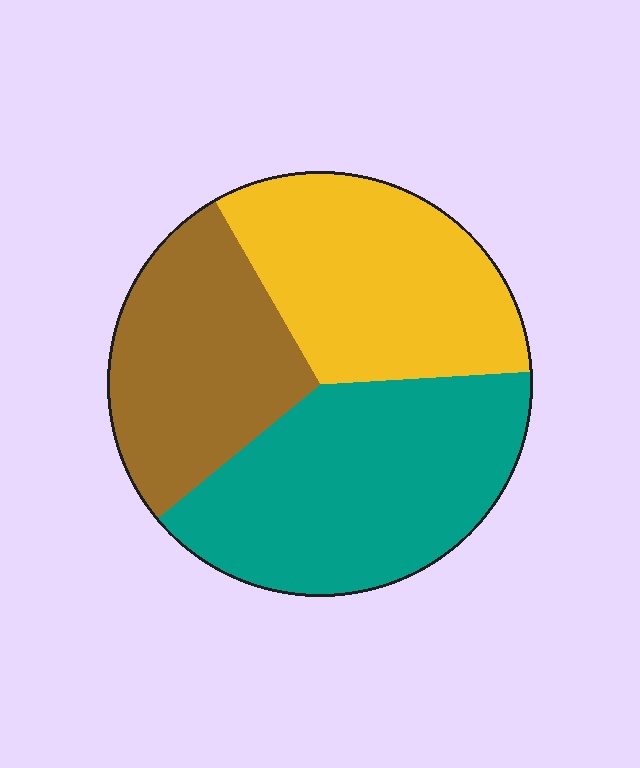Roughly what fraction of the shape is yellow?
Yellow covers around 30% of the shape.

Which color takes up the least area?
Brown, at roughly 30%.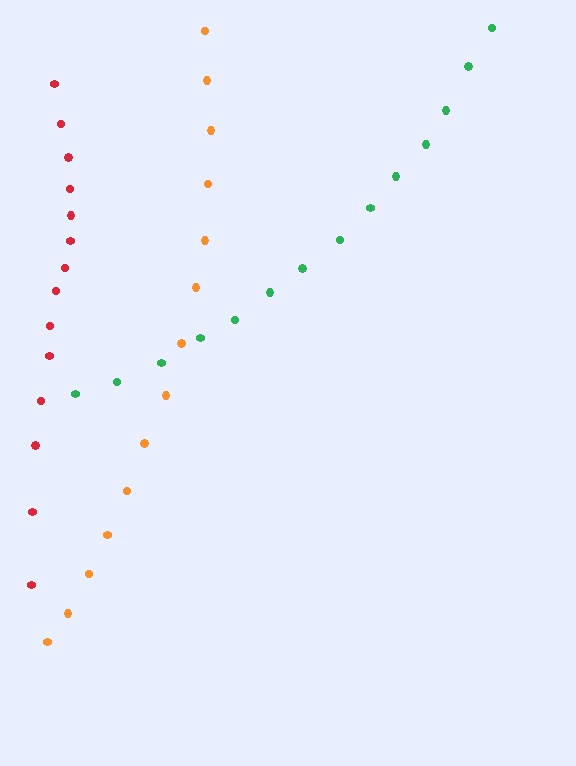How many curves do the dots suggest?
There are 3 distinct paths.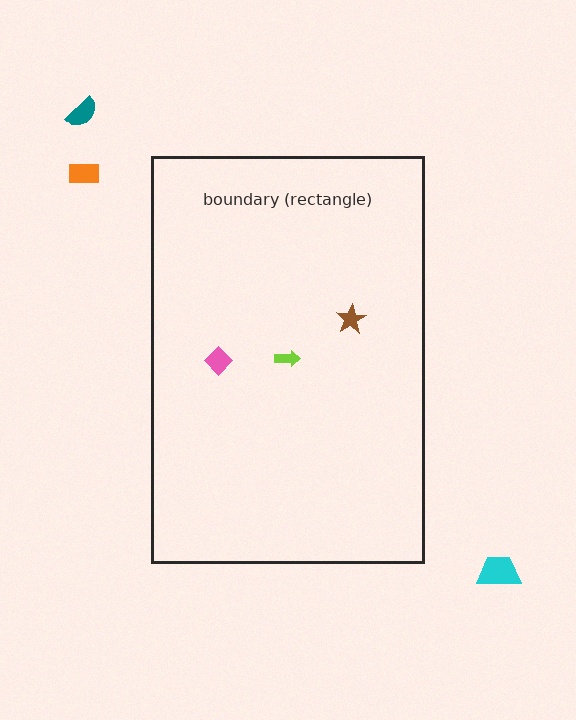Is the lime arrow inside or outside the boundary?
Inside.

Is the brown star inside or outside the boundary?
Inside.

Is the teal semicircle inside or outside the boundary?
Outside.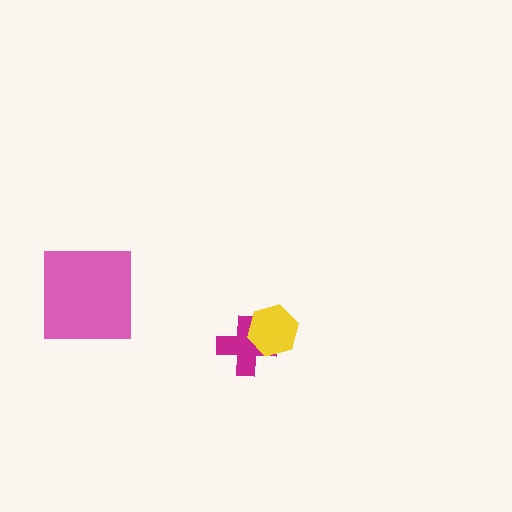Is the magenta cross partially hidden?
Yes, it is partially covered by another shape.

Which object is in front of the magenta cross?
The yellow hexagon is in front of the magenta cross.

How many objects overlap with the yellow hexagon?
1 object overlaps with the yellow hexagon.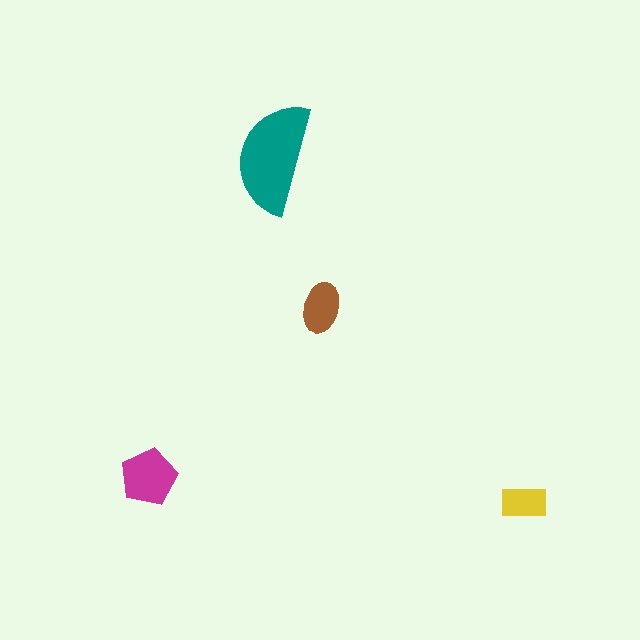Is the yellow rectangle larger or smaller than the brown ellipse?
Smaller.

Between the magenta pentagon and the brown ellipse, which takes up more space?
The magenta pentagon.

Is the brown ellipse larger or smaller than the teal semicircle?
Smaller.